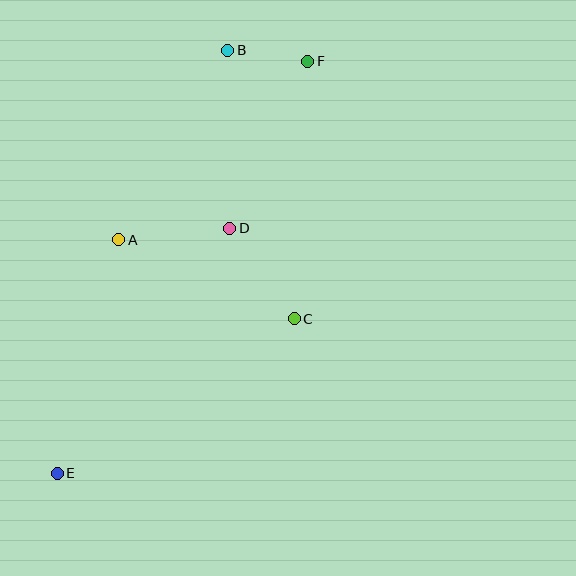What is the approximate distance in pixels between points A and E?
The distance between A and E is approximately 241 pixels.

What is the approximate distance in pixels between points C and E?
The distance between C and E is approximately 283 pixels.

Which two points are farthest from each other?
Points E and F are farthest from each other.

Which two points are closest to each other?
Points B and F are closest to each other.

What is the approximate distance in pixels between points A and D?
The distance between A and D is approximately 111 pixels.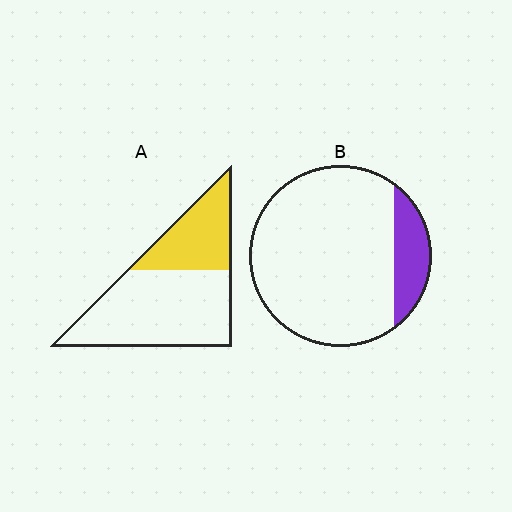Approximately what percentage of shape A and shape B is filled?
A is approximately 35% and B is approximately 15%.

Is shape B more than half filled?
No.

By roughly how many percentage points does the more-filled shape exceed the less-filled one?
By roughly 20 percentage points (A over B).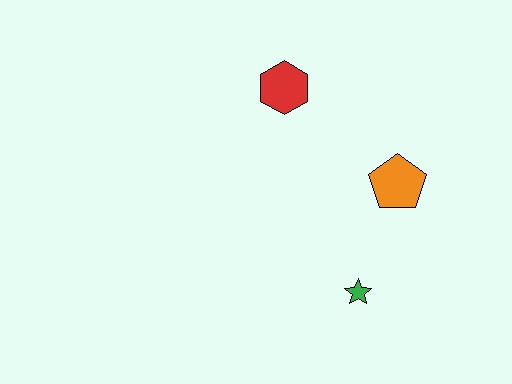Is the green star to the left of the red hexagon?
No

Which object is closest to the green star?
The orange pentagon is closest to the green star.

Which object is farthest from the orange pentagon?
The red hexagon is farthest from the orange pentagon.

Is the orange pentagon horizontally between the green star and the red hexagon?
No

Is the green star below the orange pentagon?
Yes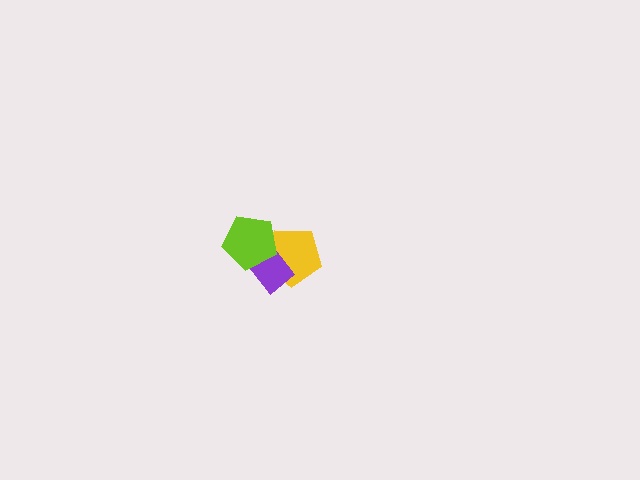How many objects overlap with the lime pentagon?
2 objects overlap with the lime pentagon.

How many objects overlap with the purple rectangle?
2 objects overlap with the purple rectangle.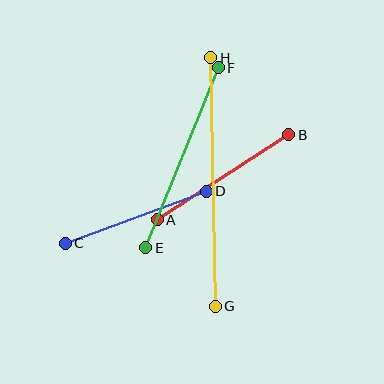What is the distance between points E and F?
The distance is approximately 194 pixels.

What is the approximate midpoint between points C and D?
The midpoint is at approximately (136, 217) pixels.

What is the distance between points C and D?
The distance is approximately 150 pixels.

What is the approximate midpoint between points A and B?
The midpoint is at approximately (223, 177) pixels.